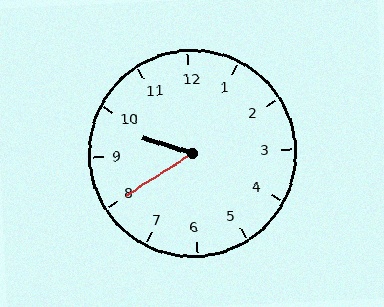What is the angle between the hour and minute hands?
Approximately 50 degrees.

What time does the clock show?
9:40.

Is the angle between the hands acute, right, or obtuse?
It is acute.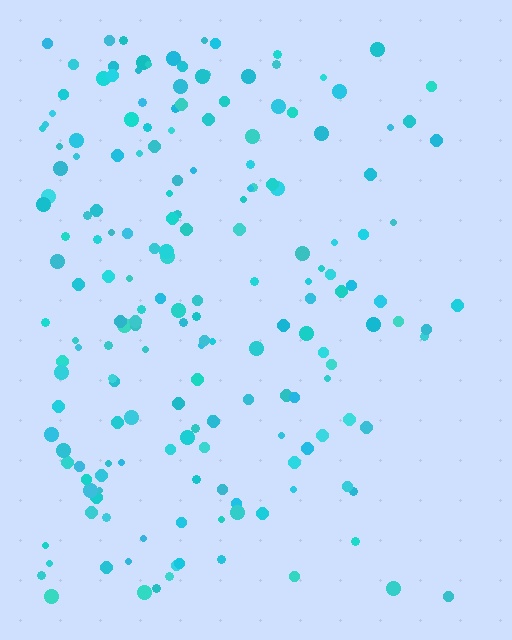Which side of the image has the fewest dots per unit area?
The right.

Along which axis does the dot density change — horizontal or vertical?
Horizontal.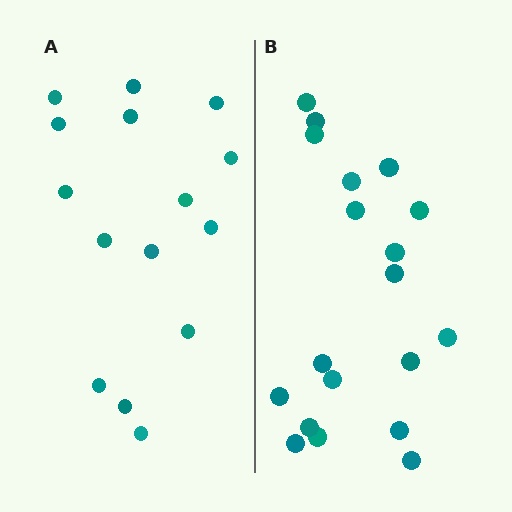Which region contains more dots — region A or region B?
Region B (the right region) has more dots.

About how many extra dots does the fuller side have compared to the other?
Region B has about 4 more dots than region A.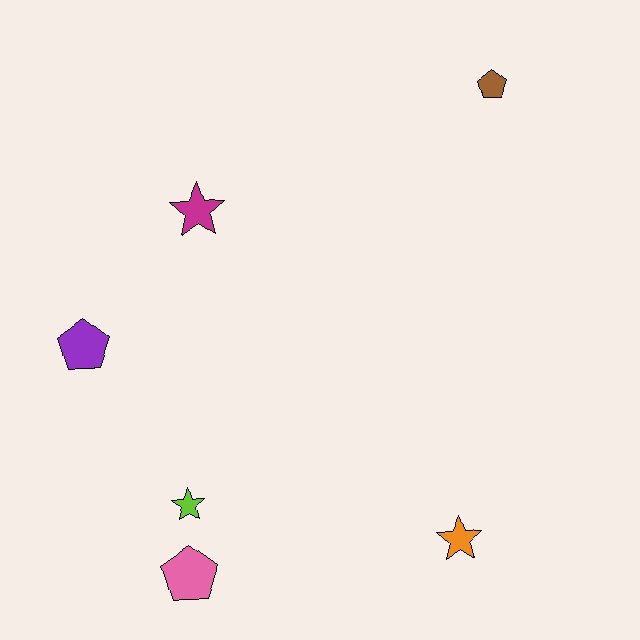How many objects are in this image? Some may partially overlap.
There are 6 objects.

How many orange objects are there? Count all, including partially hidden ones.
There is 1 orange object.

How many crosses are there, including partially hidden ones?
There are no crosses.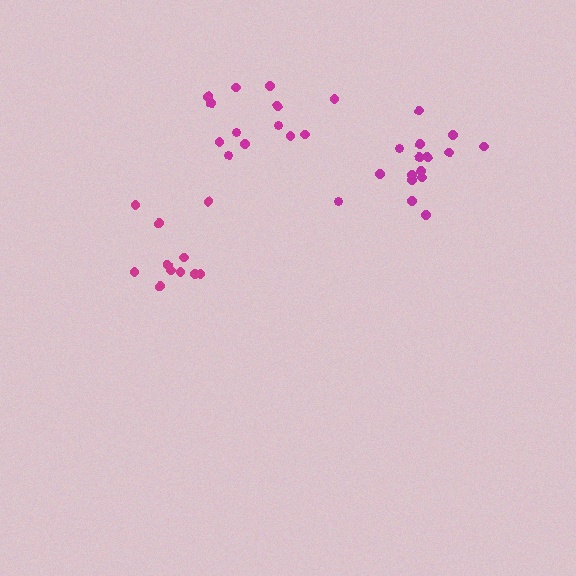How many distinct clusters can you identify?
There are 3 distinct clusters.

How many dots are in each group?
Group 1: 16 dots, Group 2: 11 dots, Group 3: 13 dots (40 total).